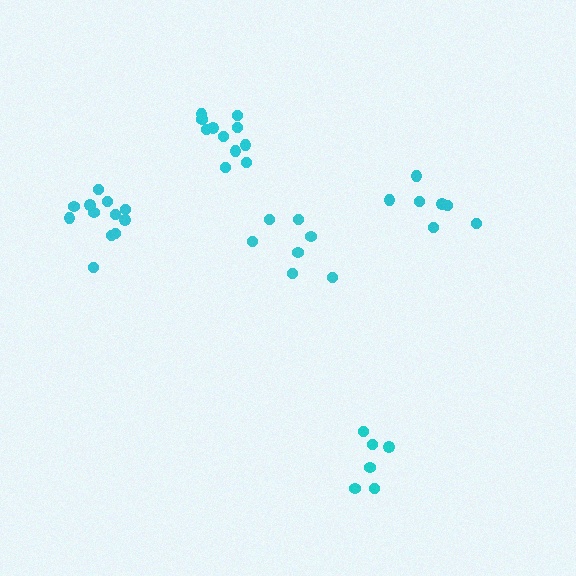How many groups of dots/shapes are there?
There are 5 groups.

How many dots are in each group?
Group 1: 7 dots, Group 2: 7 dots, Group 3: 6 dots, Group 4: 11 dots, Group 5: 12 dots (43 total).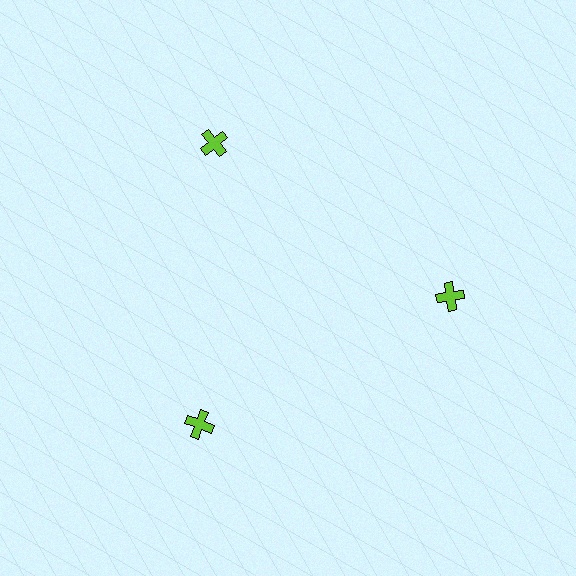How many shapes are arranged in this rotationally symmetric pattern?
There are 3 shapes, arranged in 3 groups of 1.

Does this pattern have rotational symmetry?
Yes, this pattern has 3-fold rotational symmetry. It looks the same after rotating 120 degrees around the center.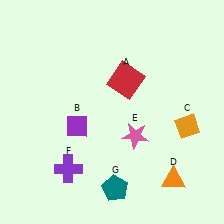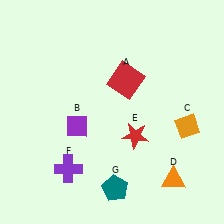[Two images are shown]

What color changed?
The star (E) changed from pink in Image 1 to red in Image 2.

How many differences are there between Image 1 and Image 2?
There is 1 difference between the two images.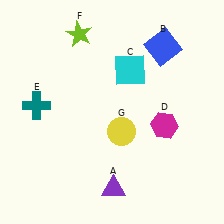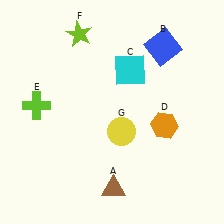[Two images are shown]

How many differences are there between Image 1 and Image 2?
There are 3 differences between the two images.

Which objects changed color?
A changed from purple to brown. D changed from magenta to orange. E changed from teal to lime.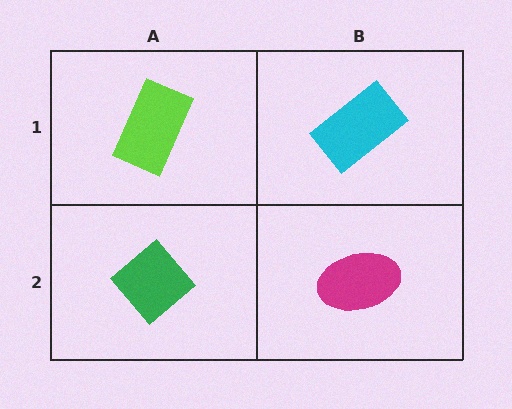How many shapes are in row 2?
2 shapes.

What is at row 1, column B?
A cyan rectangle.